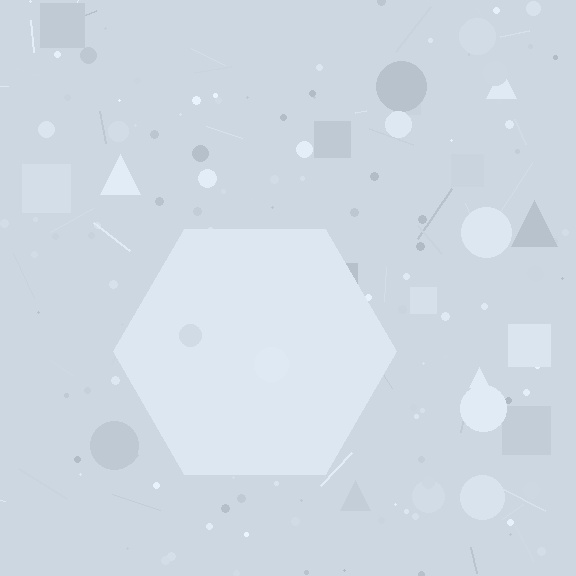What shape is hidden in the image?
A hexagon is hidden in the image.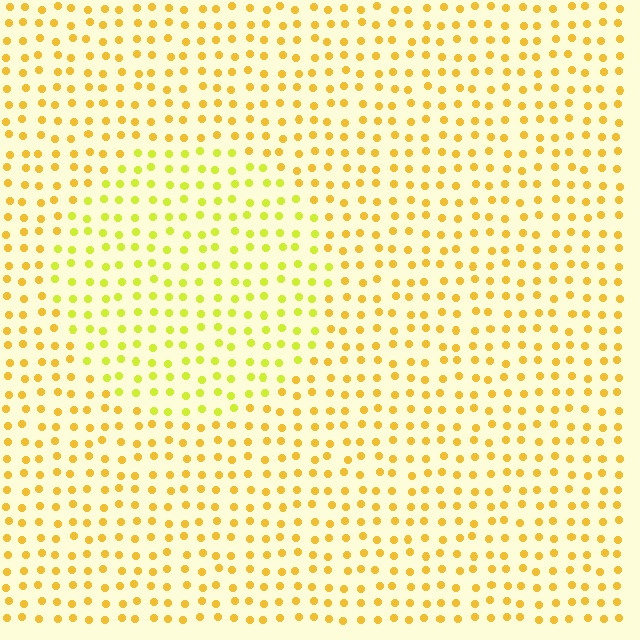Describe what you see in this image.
The image is filled with small yellow elements in a uniform arrangement. A circle-shaped region is visible where the elements are tinted to a slightly different hue, forming a subtle color boundary.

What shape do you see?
I see a circle.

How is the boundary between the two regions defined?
The boundary is defined purely by a slight shift in hue (about 27 degrees). Spacing, size, and orientation are identical on both sides.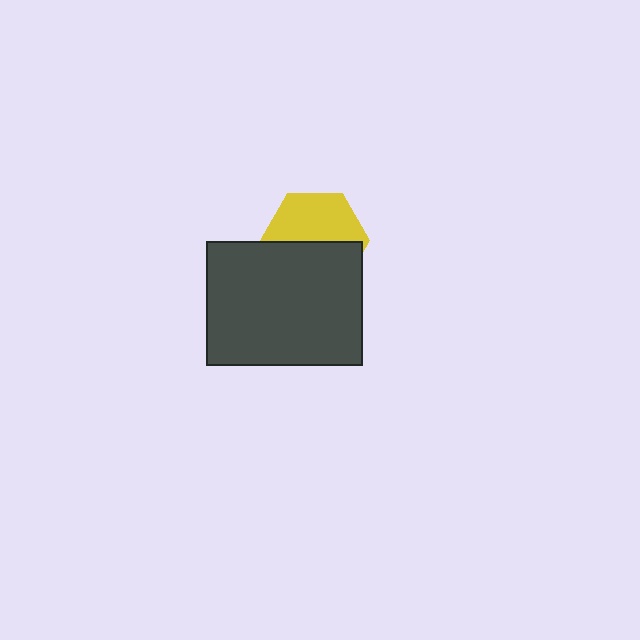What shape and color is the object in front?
The object in front is a dark gray rectangle.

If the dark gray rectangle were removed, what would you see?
You would see the complete yellow hexagon.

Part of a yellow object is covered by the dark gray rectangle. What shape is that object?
It is a hexagon.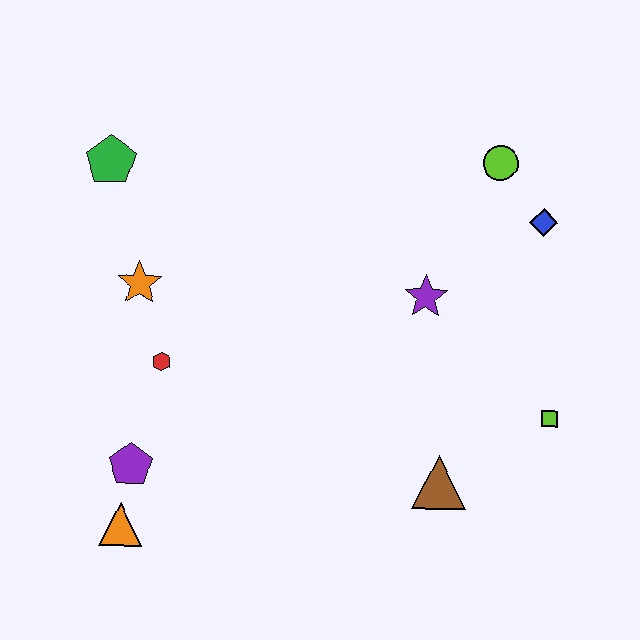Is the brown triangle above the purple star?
No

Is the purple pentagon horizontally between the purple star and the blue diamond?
No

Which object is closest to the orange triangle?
The purple pentagon is closest to the orange triangle.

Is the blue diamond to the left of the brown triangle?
No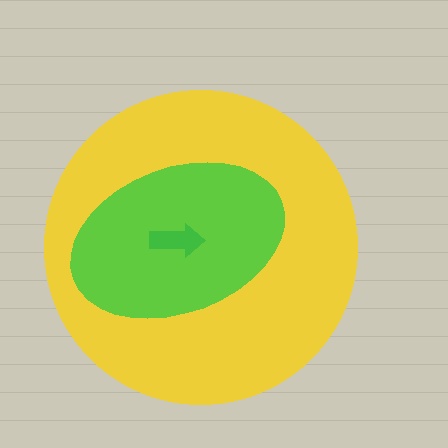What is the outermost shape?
The yellow circle.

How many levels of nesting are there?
3.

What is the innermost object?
The green arrow.